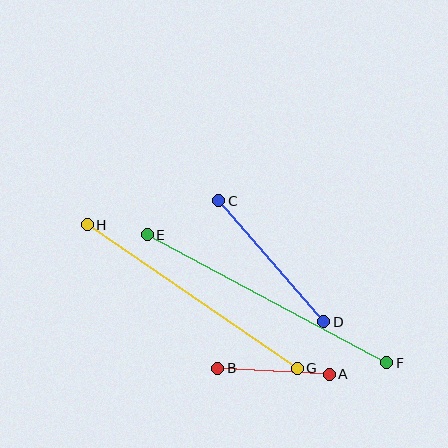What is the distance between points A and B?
The distance is approximately 112 pixels.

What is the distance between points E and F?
The distance is approximately 271 pixels.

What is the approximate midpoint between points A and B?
The midpoint is at approximately (273, 371) pixels.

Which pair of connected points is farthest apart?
Points E and F are farthest apart.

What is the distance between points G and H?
The distance is approximately 254 pixels.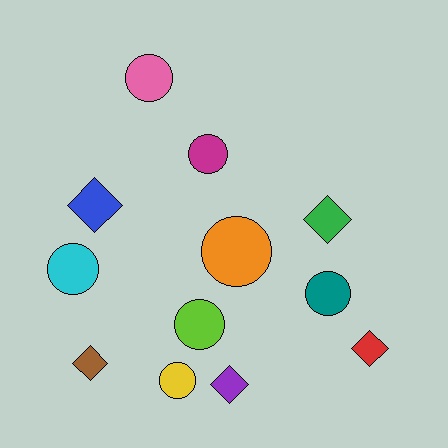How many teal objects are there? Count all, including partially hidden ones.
There is 1 teal object.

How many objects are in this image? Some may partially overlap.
There are 12 objects.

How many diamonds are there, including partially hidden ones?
There are 5 diamonds.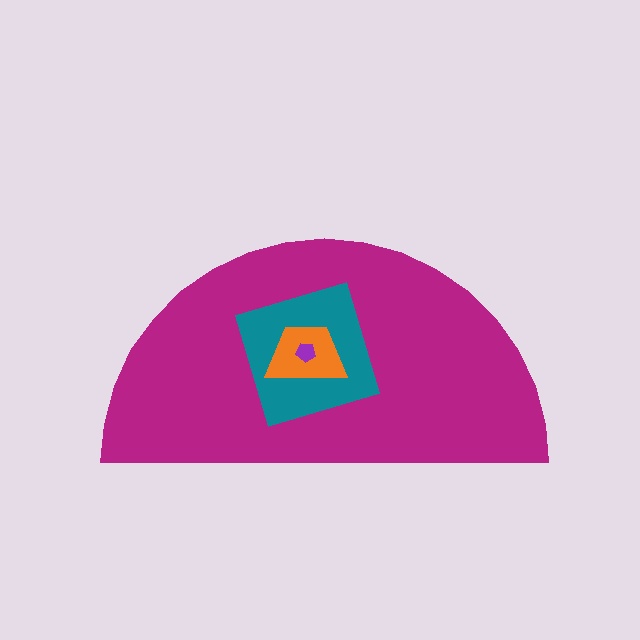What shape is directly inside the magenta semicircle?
The teal diamond.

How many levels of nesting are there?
4.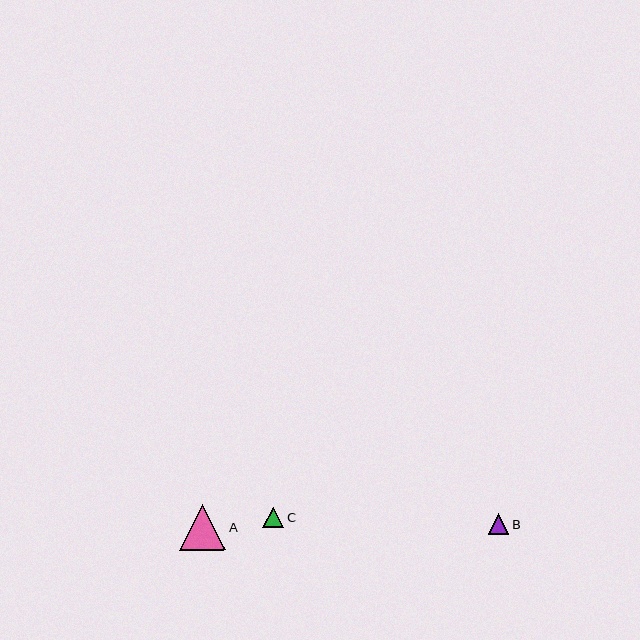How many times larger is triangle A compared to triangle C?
Triangle A is approximately 2.2 times the size of triangle C.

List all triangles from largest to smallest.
From largest to smallest: A, C, B.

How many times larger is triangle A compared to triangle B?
Triangle A is approximately 2.3 times the size of triangle B.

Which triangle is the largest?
Triangle A is the largest with a size of approximately 46 pixels.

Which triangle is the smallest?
Triangle B is the smallest with a size of approximately 20 pixels.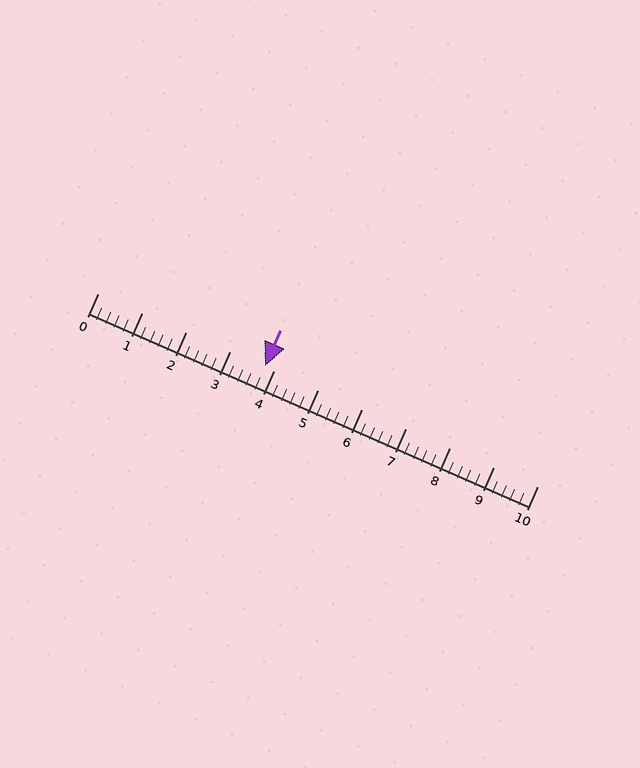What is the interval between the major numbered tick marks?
The major tick marks are spaced 1 units apart.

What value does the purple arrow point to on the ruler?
The purple arrow points to approximately 3.8.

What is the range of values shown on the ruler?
The ruler shows values from 0 to 10.